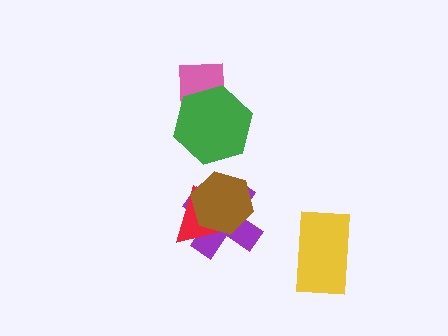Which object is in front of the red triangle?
The brown hexagon is in front of the red triangle.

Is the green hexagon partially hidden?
No, no other shape covers it.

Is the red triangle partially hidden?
Yes, it is partially covered by another shape.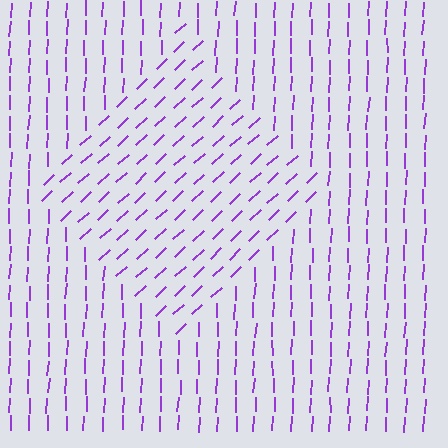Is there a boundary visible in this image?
Yes, there is a texture boundary formed by a change in line orientation.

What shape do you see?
I see a diamond.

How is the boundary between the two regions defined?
The boundary is defined purely by a change in line orientation (approximately 45 degrees difference). All lines are the same color and thickness.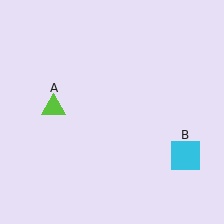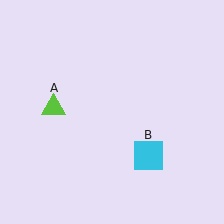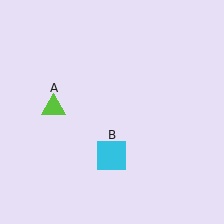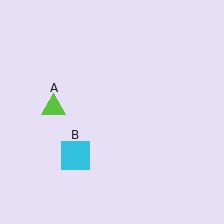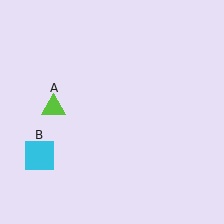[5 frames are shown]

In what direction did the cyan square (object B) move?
The cyan square (object B) moved left.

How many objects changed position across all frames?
1 object changed position: cyan square (object B).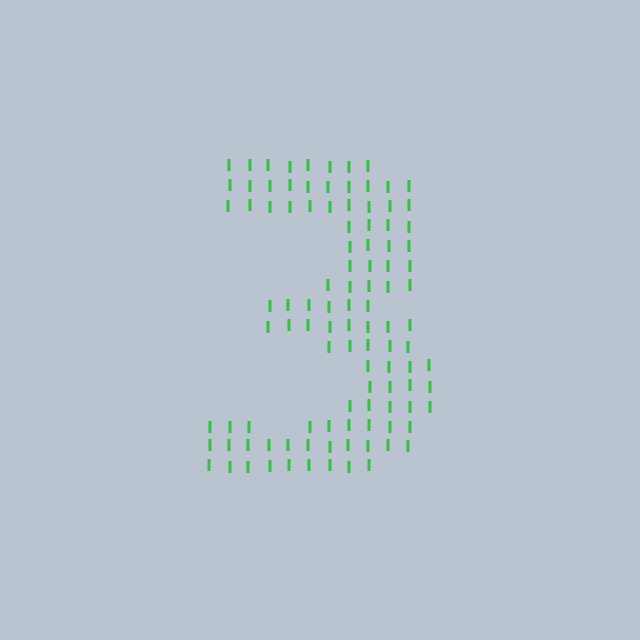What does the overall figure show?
The overall figure shows the digit 3.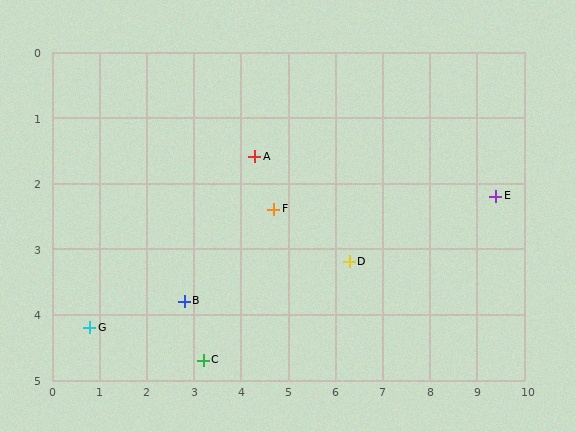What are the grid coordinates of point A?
Point A is at approximately (4.3, 1.6).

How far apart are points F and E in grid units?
Points F and E are about 4.7 grid units apart.